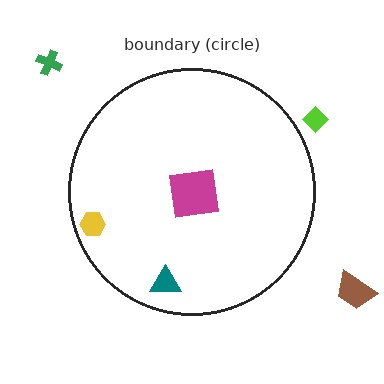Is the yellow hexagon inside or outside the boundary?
Inside.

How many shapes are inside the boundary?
3 inside, 3 outside.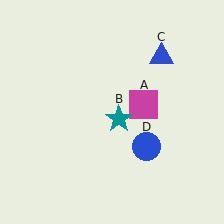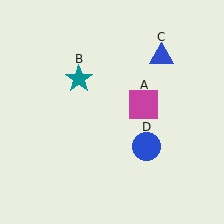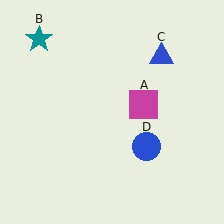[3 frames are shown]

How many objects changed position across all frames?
1 object changed position: teal star (object B).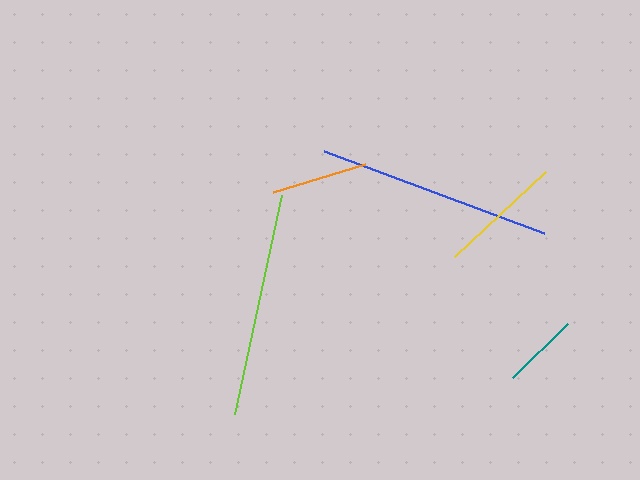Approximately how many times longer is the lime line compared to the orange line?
The lime line is approximately 2.3 times the length of the orange line.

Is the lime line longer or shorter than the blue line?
The blue line is longer than the lime line.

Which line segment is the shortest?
The teal line is the shortest at approximately 77 pixels.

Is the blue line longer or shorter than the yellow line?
The blue line is longer than the yellow line.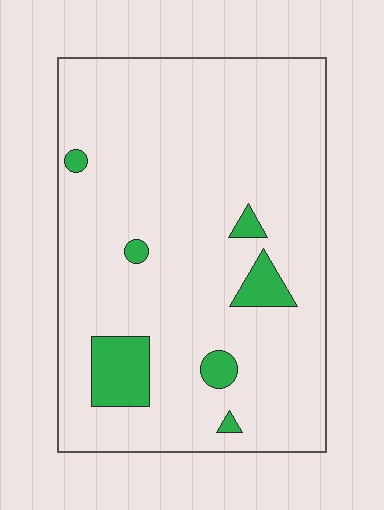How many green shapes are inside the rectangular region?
7.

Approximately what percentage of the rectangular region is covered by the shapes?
Approximately 10%.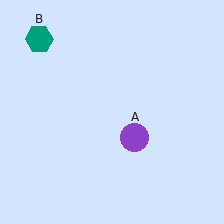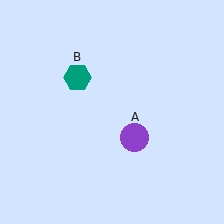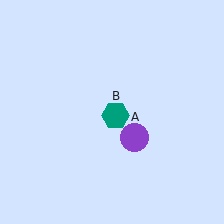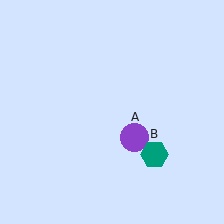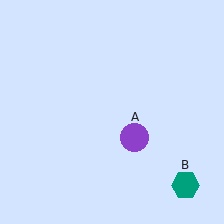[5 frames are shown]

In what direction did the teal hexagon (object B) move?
The teal hexagon (object B) moved down and to the right.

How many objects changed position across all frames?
1 object changed position: teal hexagon (object B).